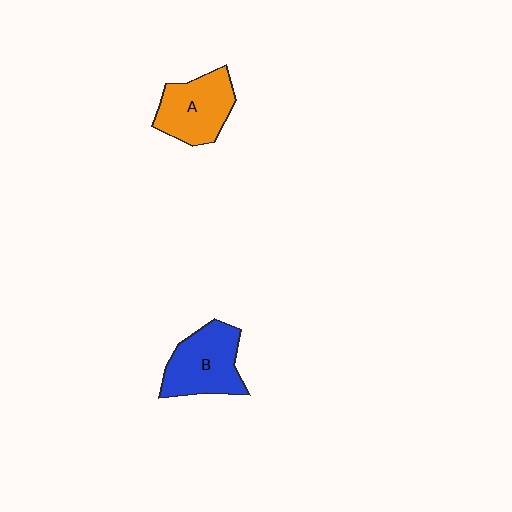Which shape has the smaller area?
Shape A (orange).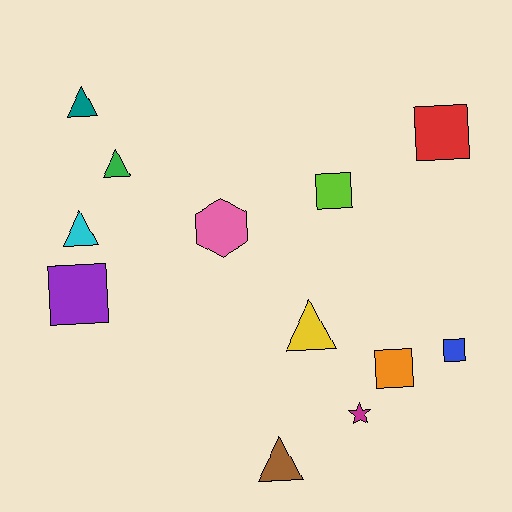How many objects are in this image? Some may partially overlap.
There are 12 objects.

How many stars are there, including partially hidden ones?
There is 1 star.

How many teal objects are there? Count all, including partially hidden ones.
There is 1 teal object.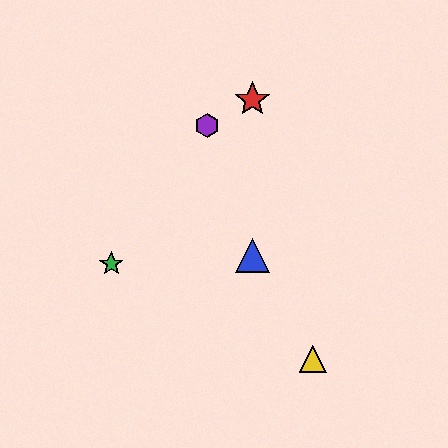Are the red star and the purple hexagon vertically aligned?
No, the red star is at x≈252 and the purple hexagon is at x≈207.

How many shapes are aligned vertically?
2 shapes (the red star, the blue triangle) are aligned vertically.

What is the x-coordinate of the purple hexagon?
The purple hexagon is at x≈207.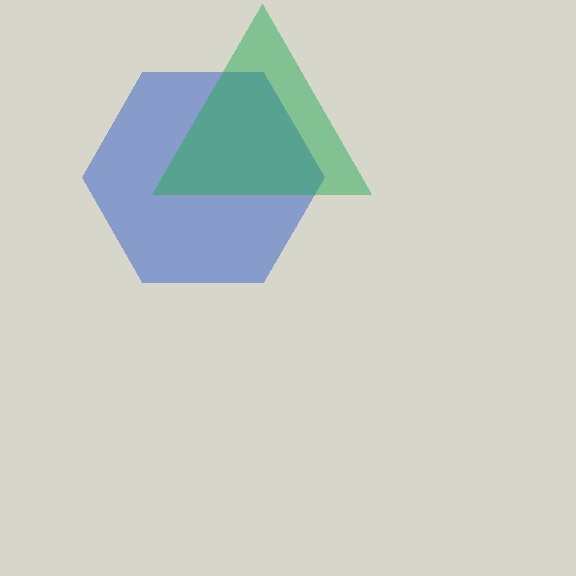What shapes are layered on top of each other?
The layered shapes are: a blue hexagon, a green triangle.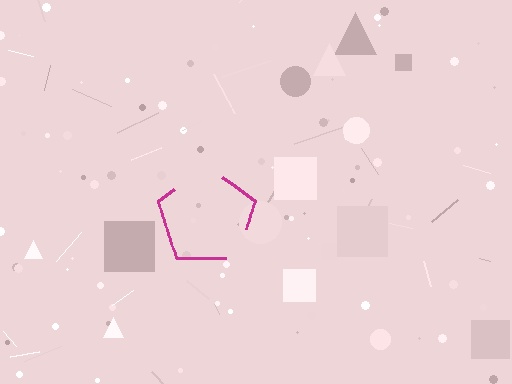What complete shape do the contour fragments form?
The contour fragments form a pentagon.